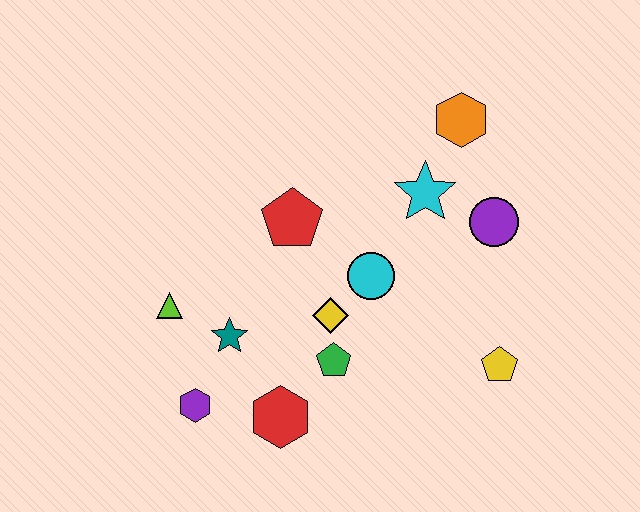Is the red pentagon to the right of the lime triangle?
Yes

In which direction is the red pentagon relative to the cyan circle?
The red pentagon is to the left of the cyan circle.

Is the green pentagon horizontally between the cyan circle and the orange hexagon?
No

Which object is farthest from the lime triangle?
The orange hexagon is farthest from the lime triangle.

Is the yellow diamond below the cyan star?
Yes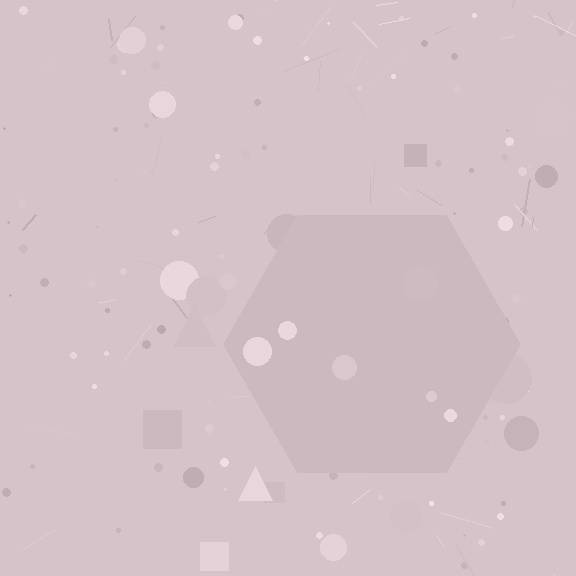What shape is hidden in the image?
A hexagon is hidden in the image.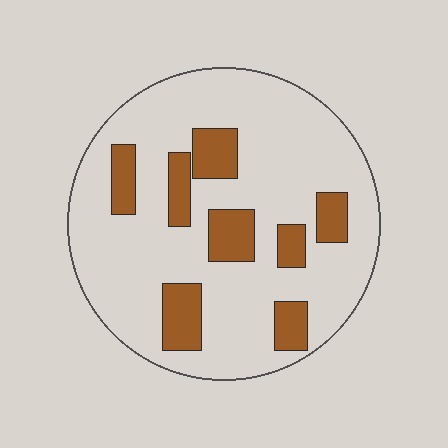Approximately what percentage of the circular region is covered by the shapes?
Approximately 20%.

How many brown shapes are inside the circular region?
8.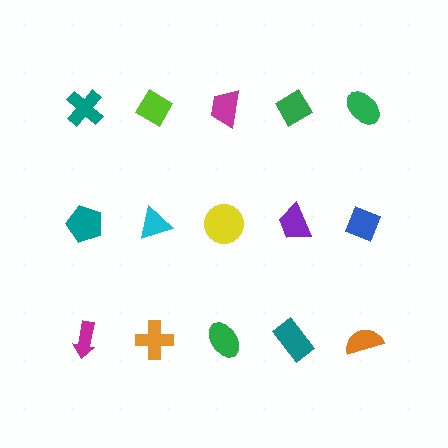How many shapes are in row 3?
5 shapes.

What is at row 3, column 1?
A magenta arrow.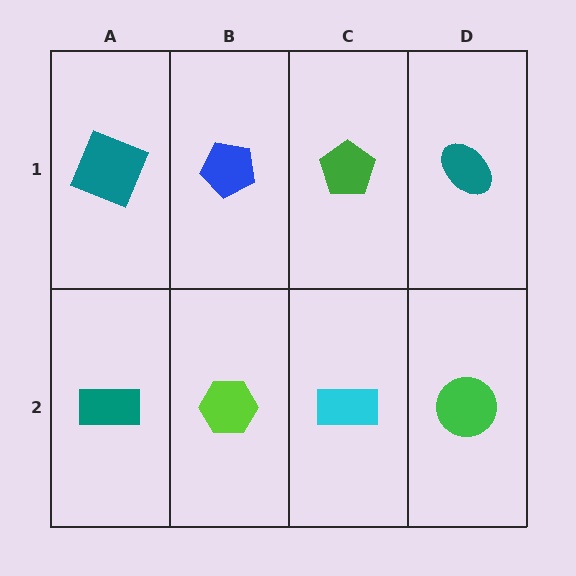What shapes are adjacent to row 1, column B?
A lime hexagon (row 2, column B), a teal square (row 1, column A), a green pentagon (row 1, column C).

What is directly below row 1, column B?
A lime hexagon.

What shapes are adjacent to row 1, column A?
A teal rectangle (row 2, column A), a blue pentagon (row 1, column B).